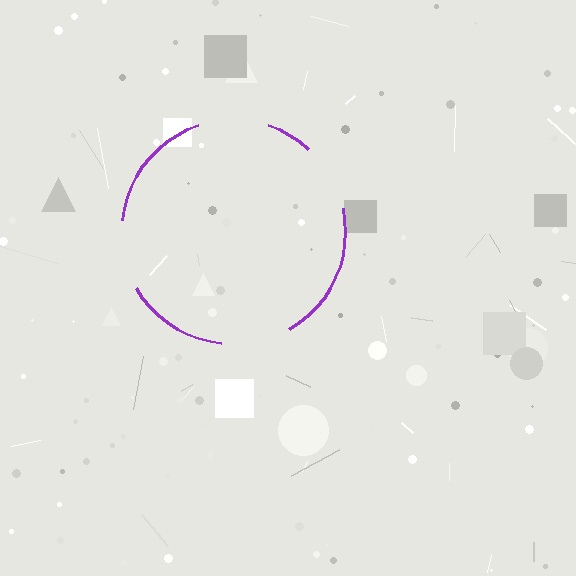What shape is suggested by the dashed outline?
The dashed outline suggests a circle.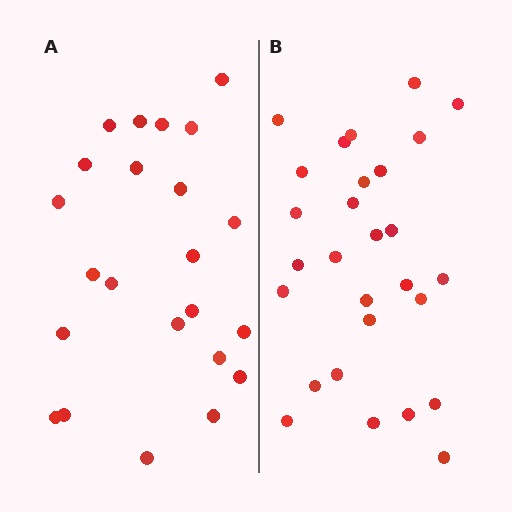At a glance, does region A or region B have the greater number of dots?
Region B (the right region) has more dots.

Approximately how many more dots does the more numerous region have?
Region B has about 5 more dots than region A.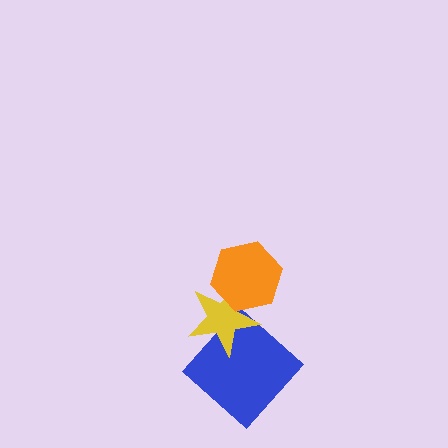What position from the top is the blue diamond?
The blue diamond is 3rd from the top.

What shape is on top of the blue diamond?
The yellow star is on top of the blue diamond.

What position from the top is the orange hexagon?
The orange hexagon is 1st from the top.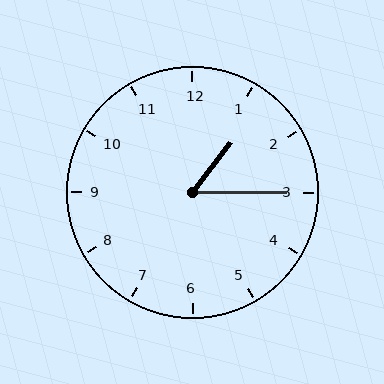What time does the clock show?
1:15.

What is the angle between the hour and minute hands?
Approximately 52 degrees.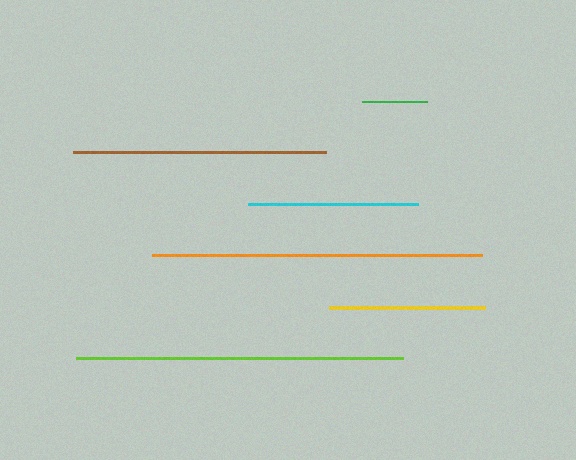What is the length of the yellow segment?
The yellow segment is approximately 157 pixels long.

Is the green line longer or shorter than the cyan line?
The cyan line is longer than the green line.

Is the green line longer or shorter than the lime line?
The lime line is longer than the green line.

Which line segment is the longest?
The orange line is the longest at approximately 330 pixels.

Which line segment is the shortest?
The green line is the shortest at approximately 65 pixels.